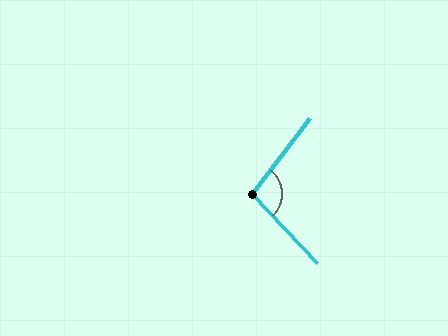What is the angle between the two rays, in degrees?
Approximately 99 degrees.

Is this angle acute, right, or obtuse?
It is obtuse.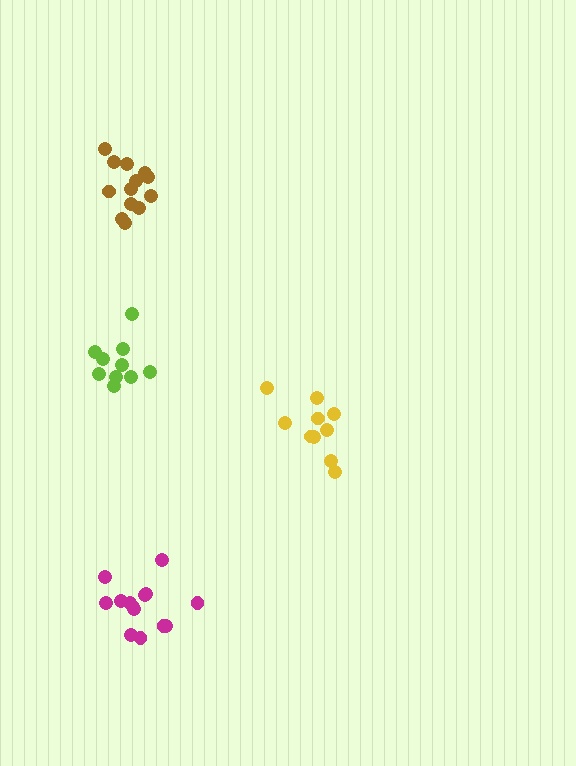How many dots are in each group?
Group 1: 13 dots, Group 2: 10 dots, Group 3: 10 dots, Group 4: 14 dots (47 total).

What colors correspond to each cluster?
The clusters are colored: brown, yellow, lime, magenta.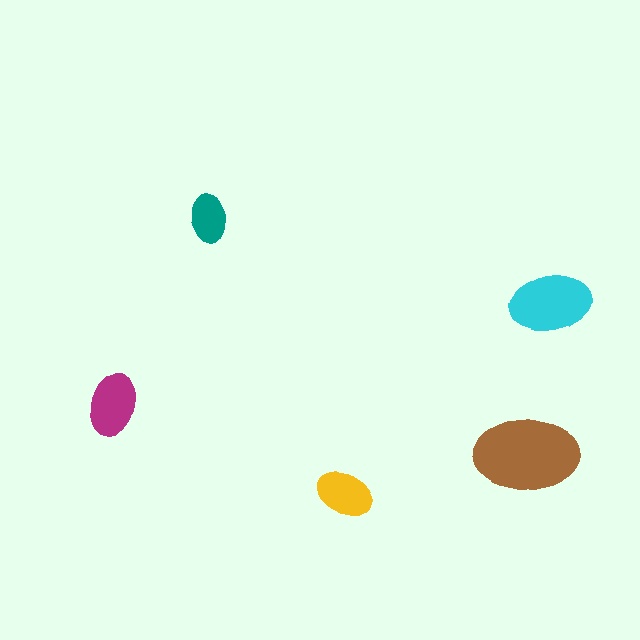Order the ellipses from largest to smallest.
the brown one, the cyan one, the magenta one, the yellow one, the teal one.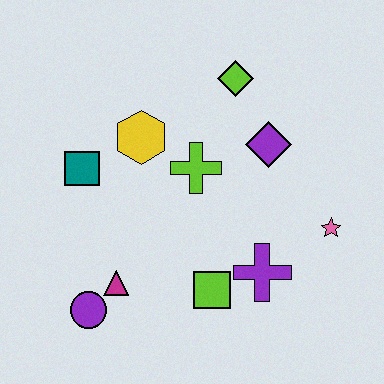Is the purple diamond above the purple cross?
Yes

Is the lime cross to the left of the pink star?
Yes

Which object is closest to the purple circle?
The magenta triangle is closest to the purple circle.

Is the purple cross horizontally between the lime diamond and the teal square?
No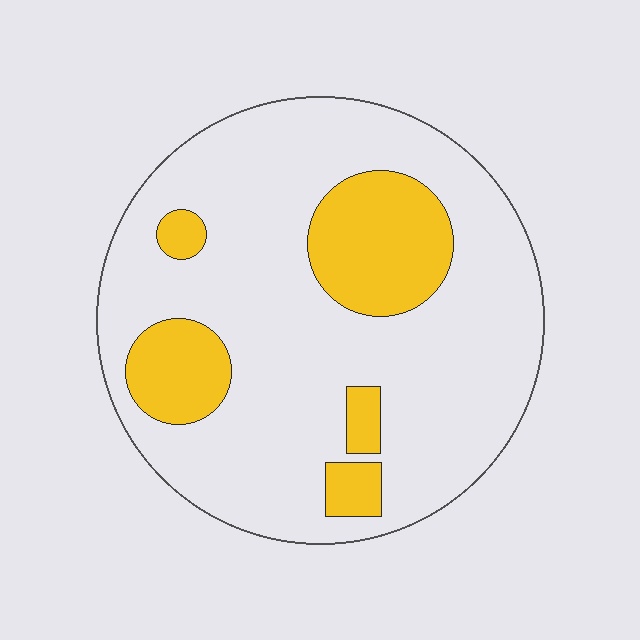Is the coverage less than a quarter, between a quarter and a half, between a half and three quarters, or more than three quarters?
Less than a quarter.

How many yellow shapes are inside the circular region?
5.